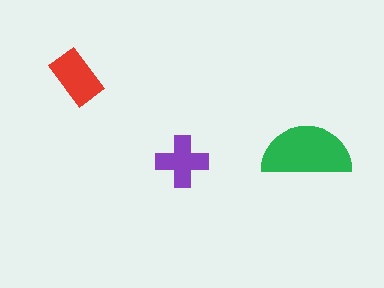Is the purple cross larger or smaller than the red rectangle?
Smaller.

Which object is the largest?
The green semicircle.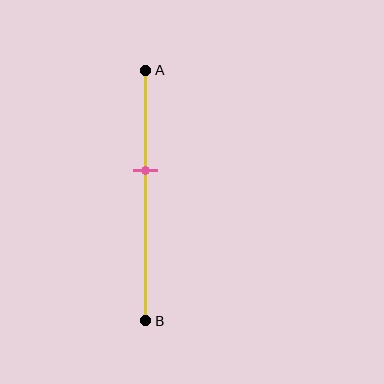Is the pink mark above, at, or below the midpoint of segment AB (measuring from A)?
The pink mark is above the midpoint of segment AB.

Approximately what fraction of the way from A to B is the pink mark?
The pink mark is approximately 40% of the way from A to B.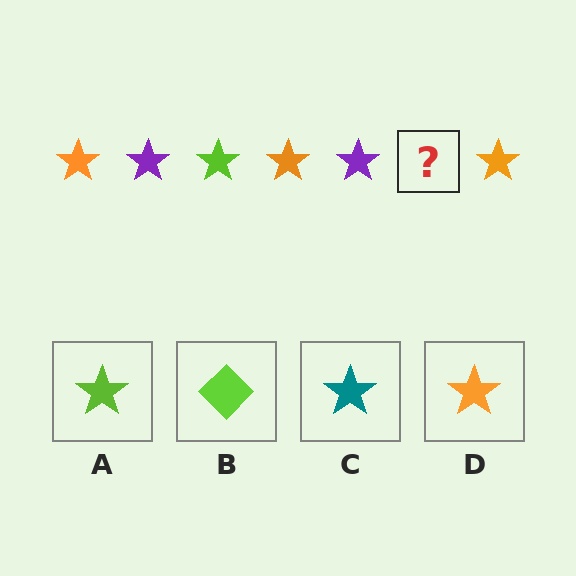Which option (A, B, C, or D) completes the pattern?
A.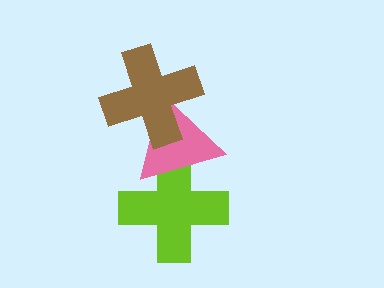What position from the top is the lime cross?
The lime cross is 3rd from the top.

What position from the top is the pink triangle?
The pink triangle is 2nd from the top.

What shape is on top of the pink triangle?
The brown cross is on top of the pink triangle.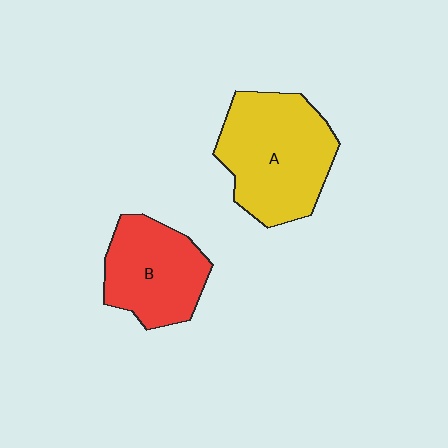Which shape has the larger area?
Shape A (yellow).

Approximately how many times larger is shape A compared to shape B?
Approximately 1.3 times.